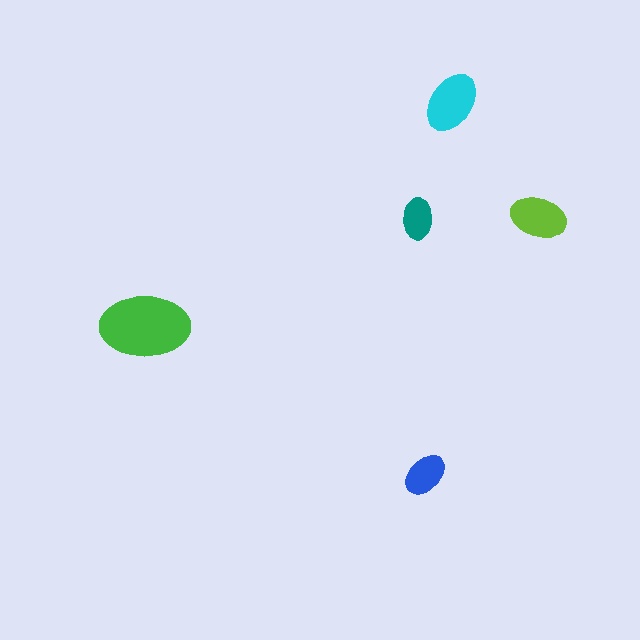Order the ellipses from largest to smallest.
the green one, the cyan one, the lime one, the blue one, the teal one.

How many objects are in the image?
There are 5 objects in the image.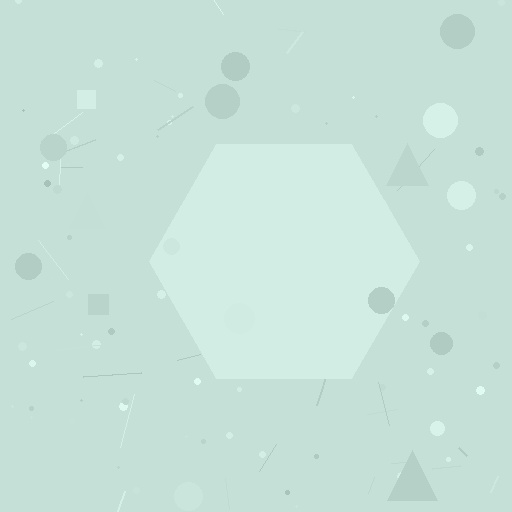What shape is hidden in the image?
A hexagon is hidden in the image.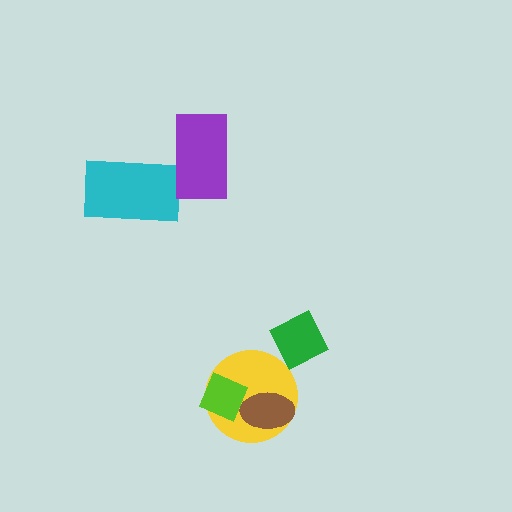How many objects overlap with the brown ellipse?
2 objects overlap with the brown ellipse.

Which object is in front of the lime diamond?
The brown ellipse is in front of the lime diamond.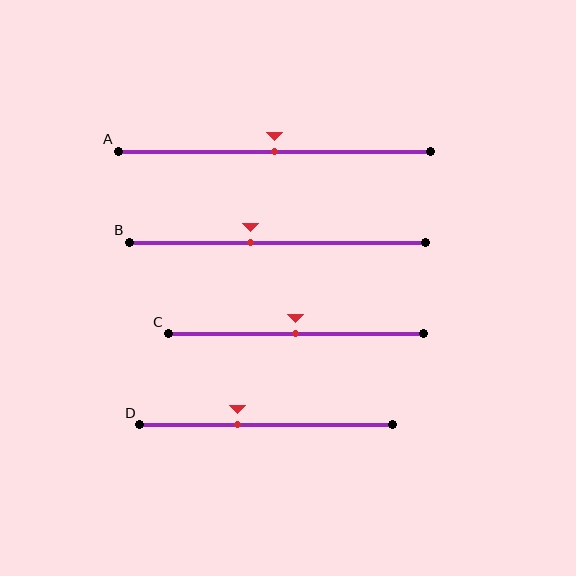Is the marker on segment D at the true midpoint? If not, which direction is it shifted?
No, the marker on segment D is shifted to the left by about 11% of the segment length.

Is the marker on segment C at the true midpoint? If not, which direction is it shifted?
Yes, the marker on segment C is at the true midpoint.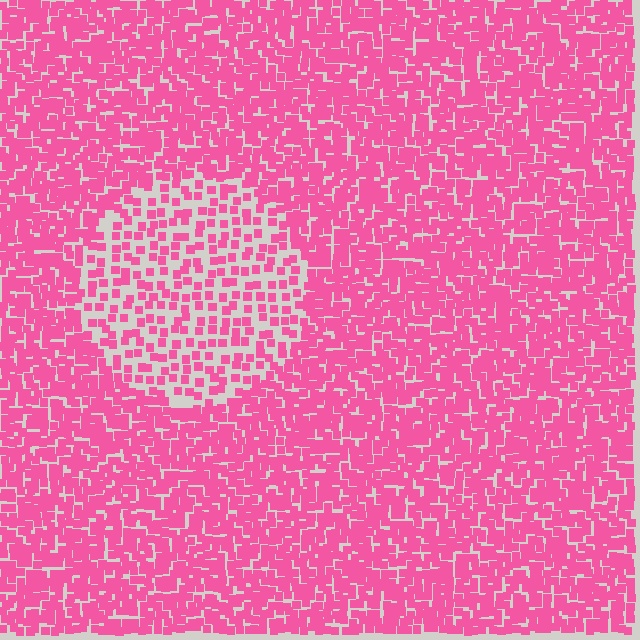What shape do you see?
I see a circle.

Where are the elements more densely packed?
The elements are more densely packed outside the circle boundary.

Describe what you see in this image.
The image contains small pink elements arranged at two different densities. A circle-shaped region is visible where the elements are less densely packed than the surrounding area.